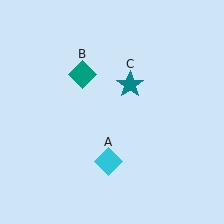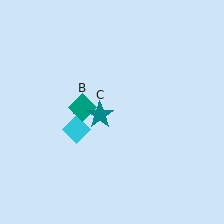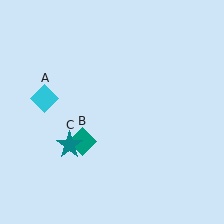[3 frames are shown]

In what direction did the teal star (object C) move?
The teal star (object C) moved down and to the left.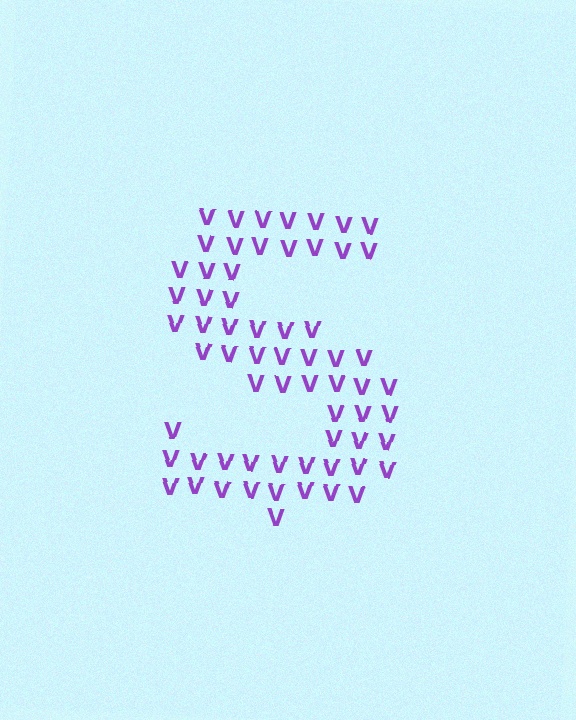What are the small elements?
The small elements are letter V's.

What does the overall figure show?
The overall figure shows the letter S.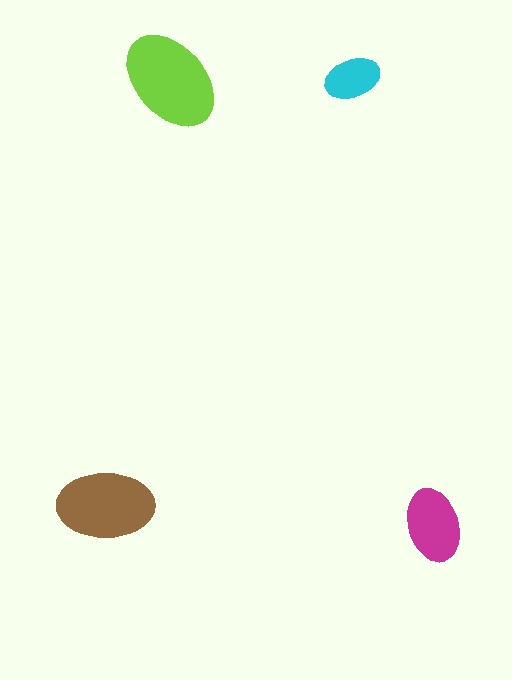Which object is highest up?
The cyan ellipse is topmost.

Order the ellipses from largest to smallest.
the lime one, the brown one, the magenta one, the cyan one.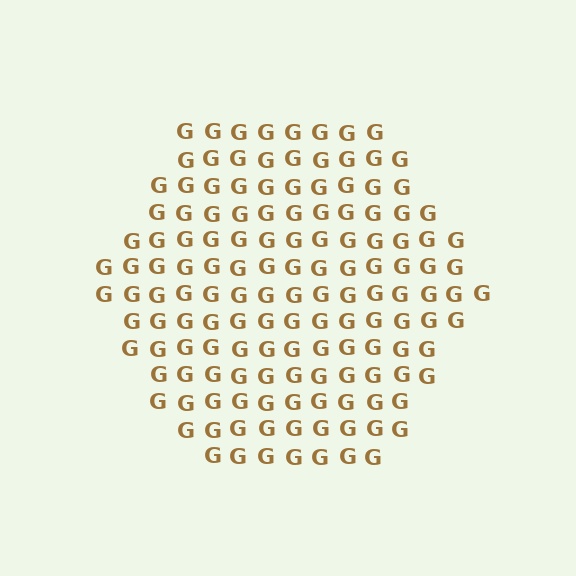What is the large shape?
The large shape is a hexagon.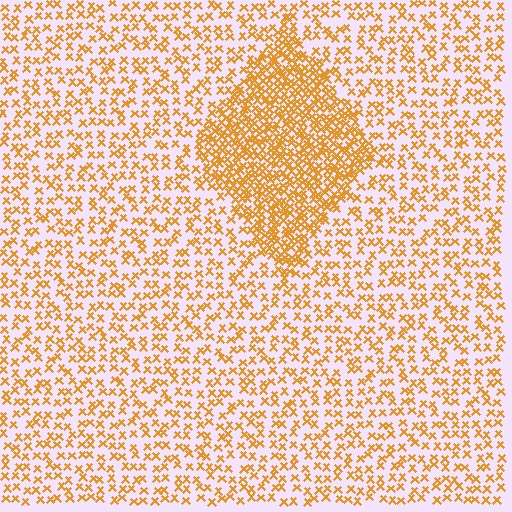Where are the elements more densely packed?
The elements are more densely packed inside the diamond boundary.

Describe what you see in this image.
The image contains small orange elements arranged at two different densities. A diamond-shaped region is visible where the elements are more densely packed than the surrounding area.